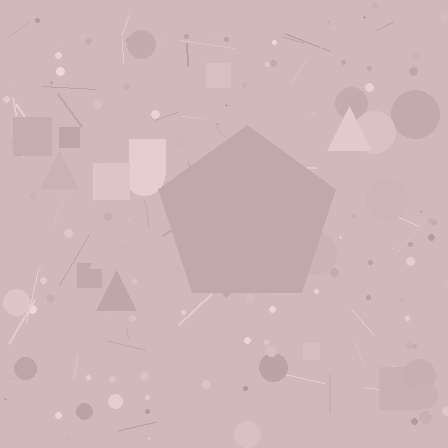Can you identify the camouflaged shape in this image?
The camouflaged shape is a pentagon.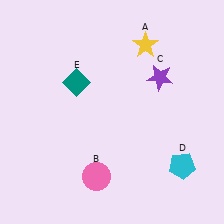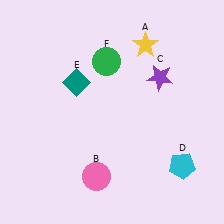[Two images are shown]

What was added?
A green circle (F) was added in Image 2.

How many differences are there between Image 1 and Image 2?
There is 1 difference between the two images.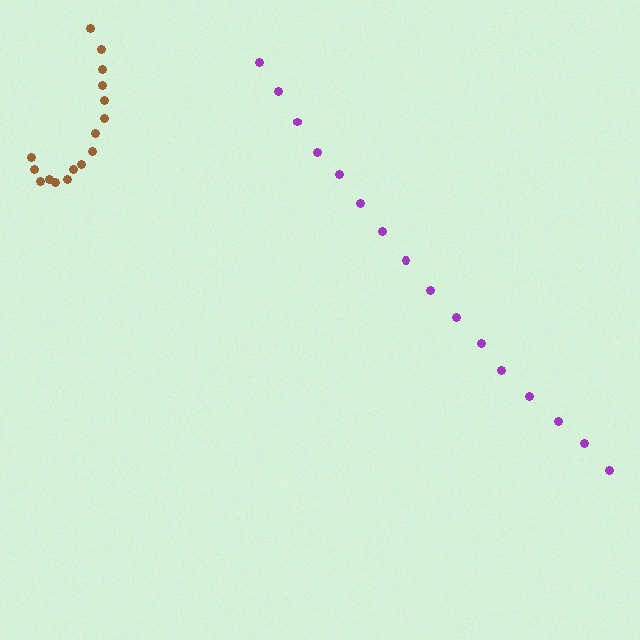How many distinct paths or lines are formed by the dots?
There are 2 distinct paths.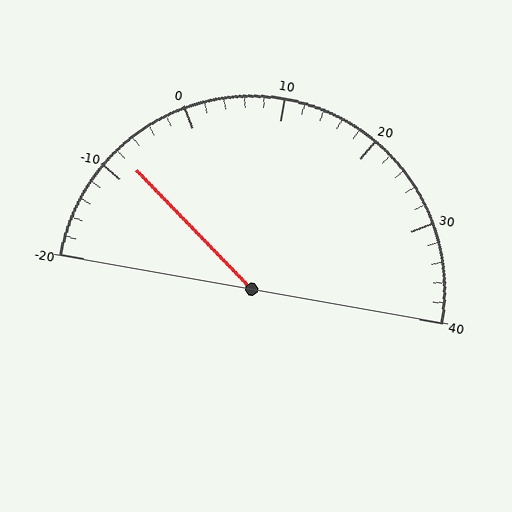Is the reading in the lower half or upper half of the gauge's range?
The reading is in the lower half of the range (-20 to 40).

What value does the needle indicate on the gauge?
The needle indicates approximately -8.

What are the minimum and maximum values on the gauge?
The gauge ranges from -20 to 40.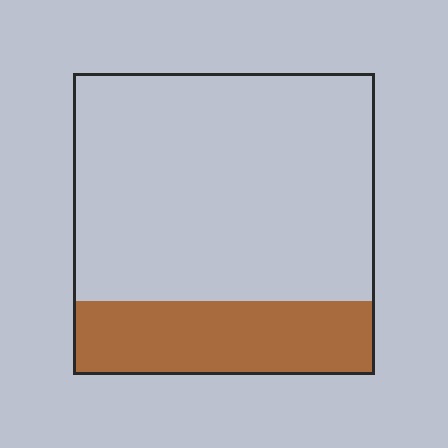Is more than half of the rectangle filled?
No.